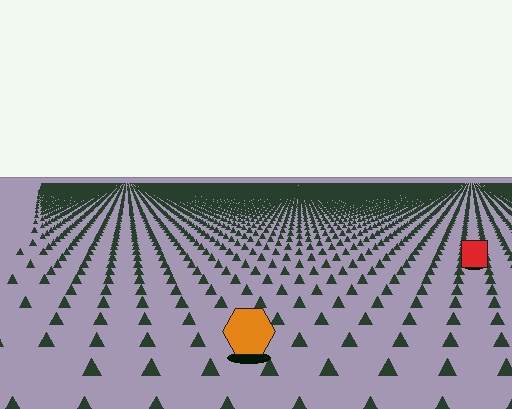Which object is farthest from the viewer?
The red square is farthest from the viewer. It appears smaller and the ground texture around it is denser.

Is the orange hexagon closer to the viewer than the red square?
Yes. The orange hexagon is closer — you can tell from the texture gradient: the ground texture is coarser near it.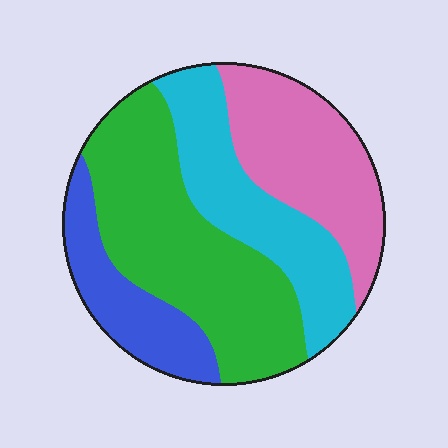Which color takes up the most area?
Green, at roughly 35%.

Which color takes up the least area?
Blue, at roughly 15%.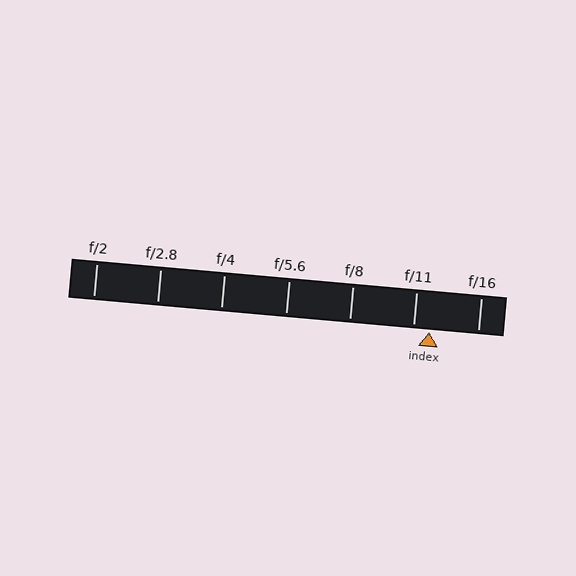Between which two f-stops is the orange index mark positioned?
The index mark is between f/11 and f/16.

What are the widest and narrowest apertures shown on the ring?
The widest aperture shown is f/2 and the narrowest is f/16.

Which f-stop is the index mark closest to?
The index mark is closest to f/11.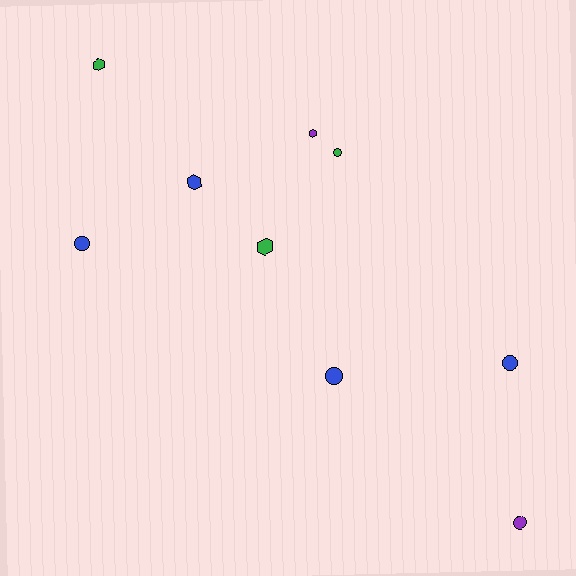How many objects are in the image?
There are 9 objects.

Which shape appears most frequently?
Circle, with 5 objects.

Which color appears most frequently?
Blue, with 4 objects.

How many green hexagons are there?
There are 2 green hexagons.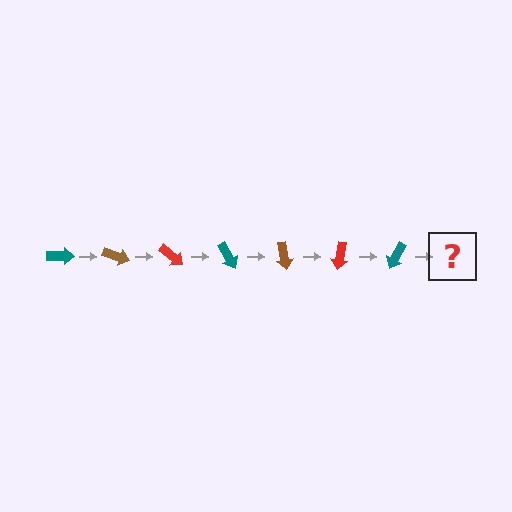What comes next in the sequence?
The next element should be a brown arrow, rotated 140 degrees from the start.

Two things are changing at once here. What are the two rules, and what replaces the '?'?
The two rules are that it rotates 20 degrees each step and the color cycles through teal, brown, and red. The '?' should be a brown arrow, rotated 140 degrees from the start.